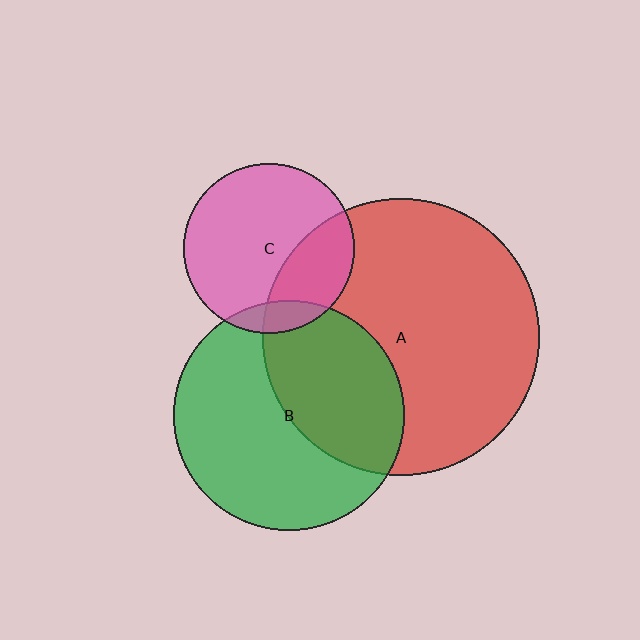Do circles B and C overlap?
Yes.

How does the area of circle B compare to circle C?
Approximately 1.8 times.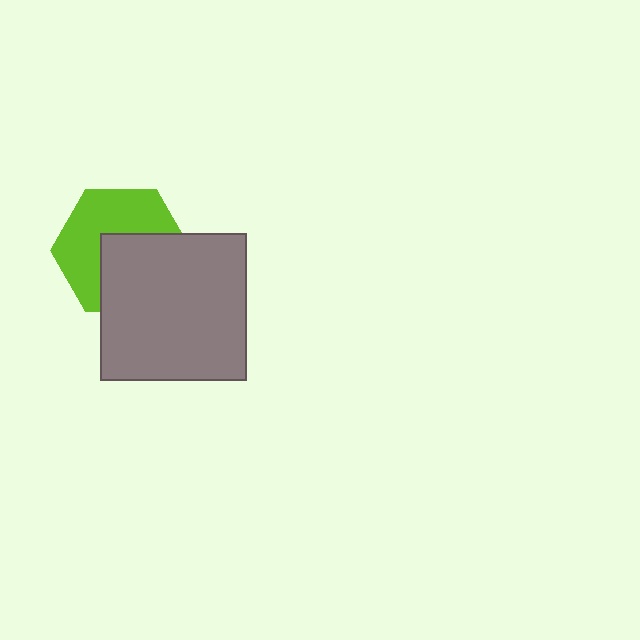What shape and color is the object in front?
The object in front is a gray square.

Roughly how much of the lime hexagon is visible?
About half of it is visible (roughly 54%).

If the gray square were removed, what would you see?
You would see the complete lime hexagon.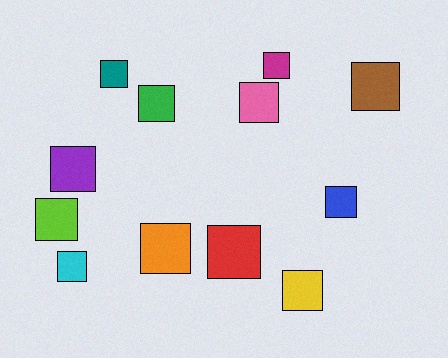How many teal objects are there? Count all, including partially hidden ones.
There is 1 teal object.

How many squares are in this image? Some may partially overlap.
There are 12 squares.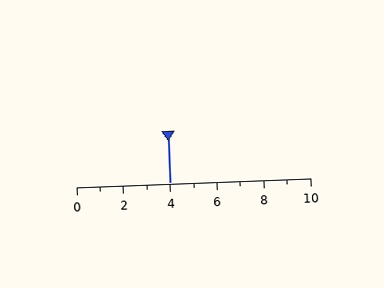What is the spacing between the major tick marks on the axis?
The major ticks are spaced 2 apart.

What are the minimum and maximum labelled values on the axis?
The axis runs from 0 to 10.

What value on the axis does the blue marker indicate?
The marker indicates approximately 4.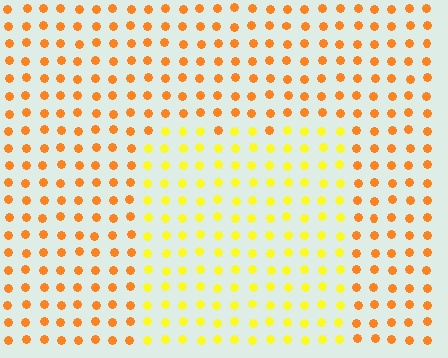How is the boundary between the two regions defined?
The boundary is defined purely by a slight shift in hue (about 33 degrees). Spacing, size, and orientation are identical on both sides.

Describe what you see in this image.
The image is filled with small orange elements in a uniform arrangement. A rectangle-shaped region is visible where the elements are tinted to a slightly different hue, forming a subtle color boundary.